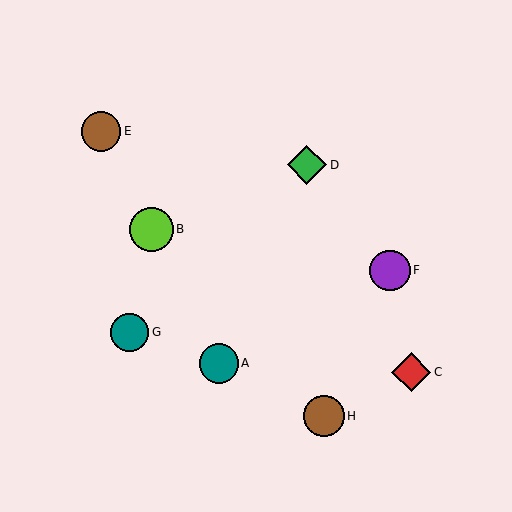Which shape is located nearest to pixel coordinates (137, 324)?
The teal circle (labeled G) at (130, 332) is nearest to that location.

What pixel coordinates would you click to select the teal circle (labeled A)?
Click at (219, 363) to select the teal circle A.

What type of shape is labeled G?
Shape G is a teal circle.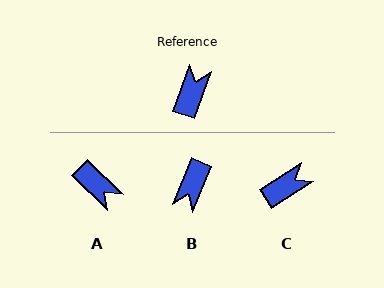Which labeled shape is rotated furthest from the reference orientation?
B, about 177 degrees away.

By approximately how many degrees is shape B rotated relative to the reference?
Approximately 177 degrees counter-clockwise.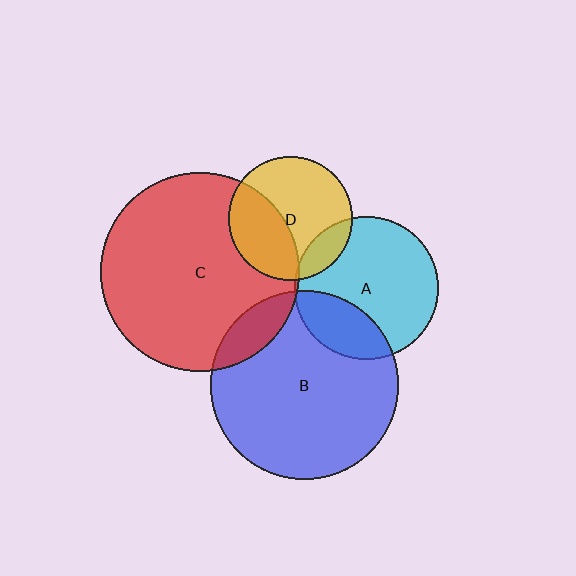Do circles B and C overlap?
Yes.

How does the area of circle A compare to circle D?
Approximately 1.3 times.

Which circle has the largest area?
Circle C (red).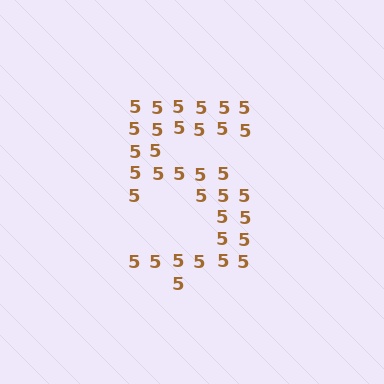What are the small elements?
The small elements are digit 5's.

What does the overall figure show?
The overall figure shows the digit 5.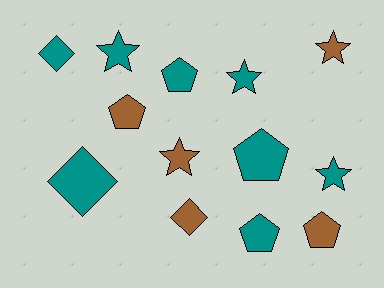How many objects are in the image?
There are 13 objects.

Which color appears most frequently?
Teal, with 8 objects.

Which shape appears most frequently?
Star, with 5 objects.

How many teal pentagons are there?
There are 3 teal pentagons.